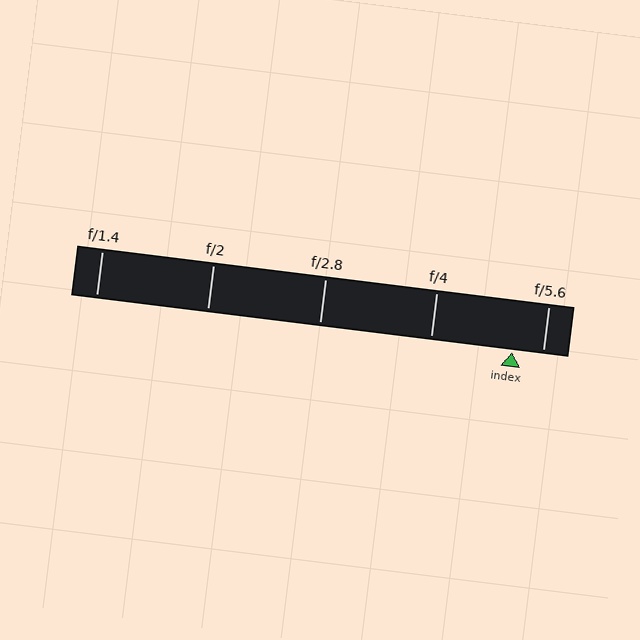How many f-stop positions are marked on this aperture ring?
There are 5 f-stop positions marked.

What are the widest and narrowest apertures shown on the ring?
The widest aperture shown is f/1.4 and the narrowest is f/5.6.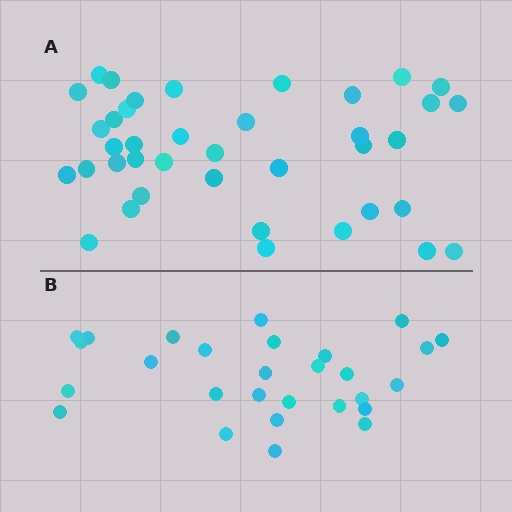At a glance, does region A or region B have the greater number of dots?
Region A (the top region) has more dots.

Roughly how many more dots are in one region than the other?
Region A has roughly 12 or so more dots than region B.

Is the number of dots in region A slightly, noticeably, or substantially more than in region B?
Region A has noticeably more, but not dramatically so. The ratio is roughly 1.4 to 1.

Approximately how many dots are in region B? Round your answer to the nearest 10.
About 30 dots. (The exact count is 28, which rounds to 30.)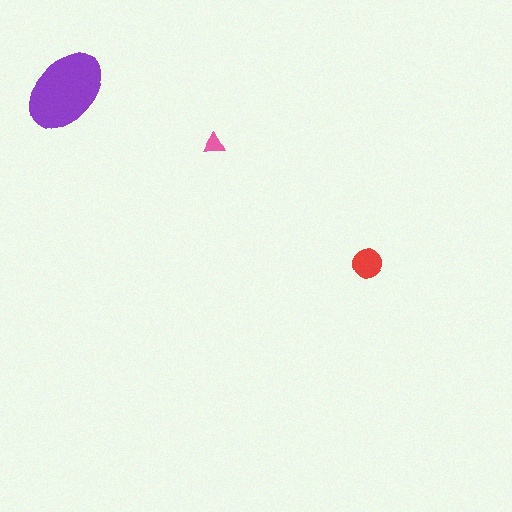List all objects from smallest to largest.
The pink triangle, the red circle, the purple ellipse.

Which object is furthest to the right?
The red circle is rightmost.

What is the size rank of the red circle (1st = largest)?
2nd.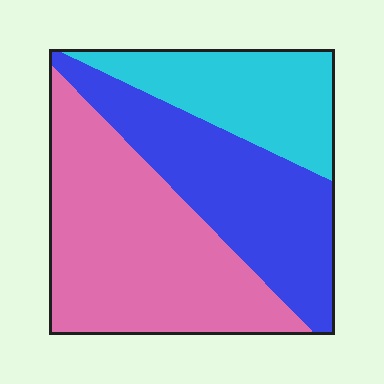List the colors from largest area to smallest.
From largest to smallest: pink, blue, cyan.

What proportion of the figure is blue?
Blue takes up about one third (1/3) of the figure.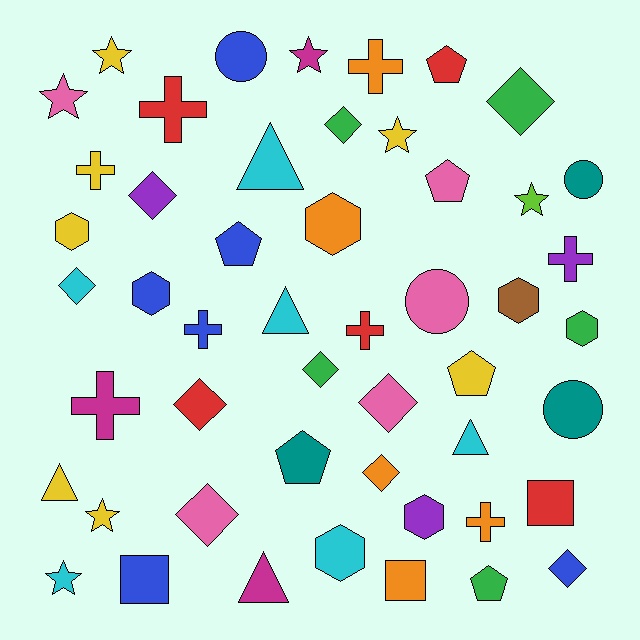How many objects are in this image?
There are 50 objects.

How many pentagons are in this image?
There are 6 pentagons.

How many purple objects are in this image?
There are 3 purple objects.